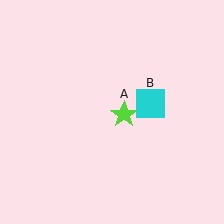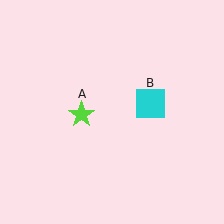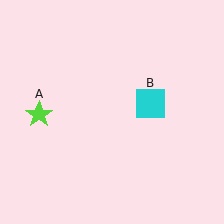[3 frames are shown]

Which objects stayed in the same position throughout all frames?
Cyan square (object B) remained stationary.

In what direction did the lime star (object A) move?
The lime star (object A) moved left.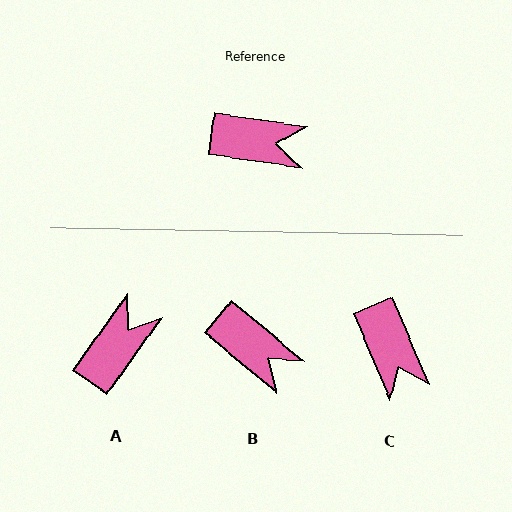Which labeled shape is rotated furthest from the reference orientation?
A, about 63 degrees away.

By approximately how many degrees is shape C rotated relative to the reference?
Approximately 59 degrees clockwise.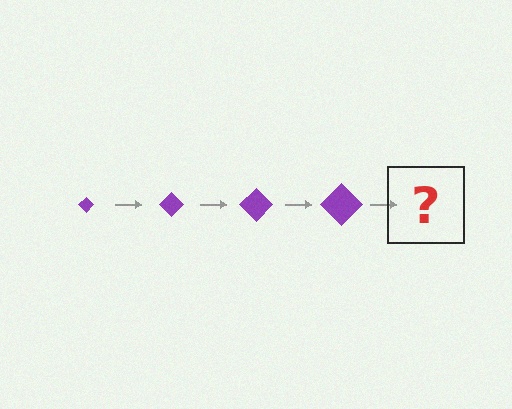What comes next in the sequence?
The next element should be a purple diamond, larger than the previous one.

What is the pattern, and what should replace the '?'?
The pattern is that the diamond gets progressively larger each step. The '?' should be a purple diamond, larger than the previous one.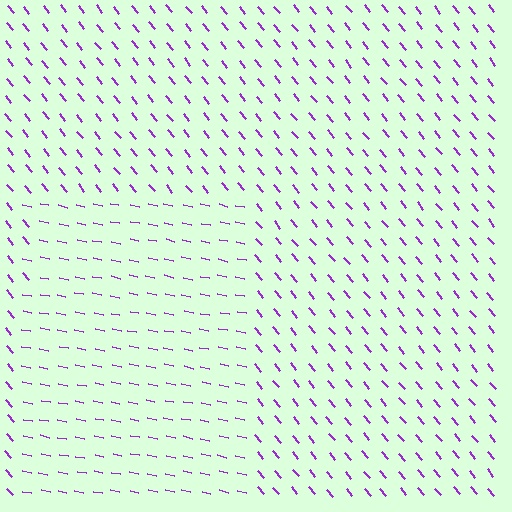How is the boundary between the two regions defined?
The boundary is defined purely by a change in line orientation (approximately 39 degrees difference). All lines are the same color and thickness.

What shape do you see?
I see a rectangle.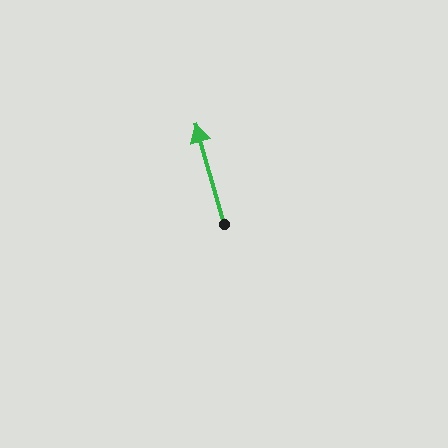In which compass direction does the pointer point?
North.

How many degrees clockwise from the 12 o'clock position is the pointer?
Approximately 344 degrees.